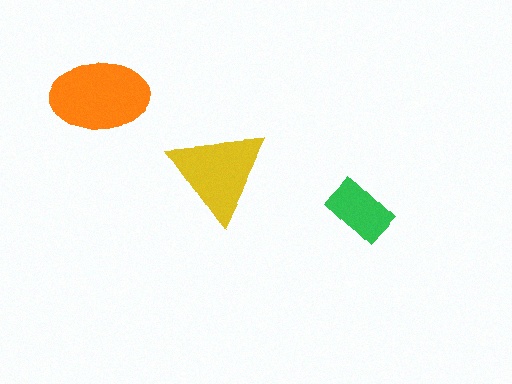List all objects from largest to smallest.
The orange ellipse, the yellow triangle, the green rectangle.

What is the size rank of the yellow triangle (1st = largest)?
2nd.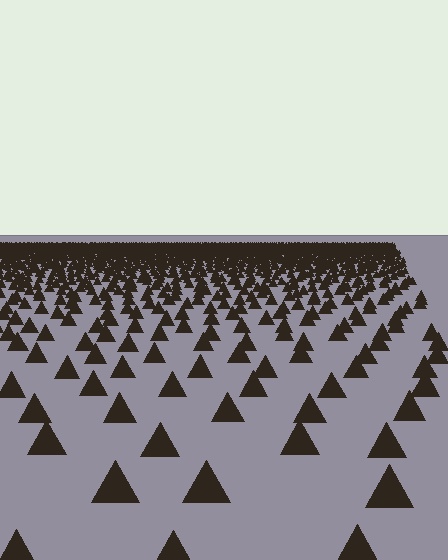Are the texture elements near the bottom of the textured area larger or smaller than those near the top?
Larger. Near the bottom, elements are closer to the viewer and appear at a bigger on-screen size.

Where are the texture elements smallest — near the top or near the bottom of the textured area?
Near the top.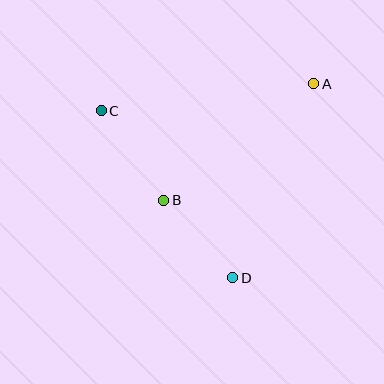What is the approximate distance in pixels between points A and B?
The distance between A and B is approximately 190 pixels.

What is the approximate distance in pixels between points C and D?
The distance between C and D is approximately 212 pixels.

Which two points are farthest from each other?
Points A and C are farthest from each other.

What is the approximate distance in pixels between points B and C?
The distance between B and C is approximately 109 pixels.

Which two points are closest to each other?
Points B and D are closest to each other.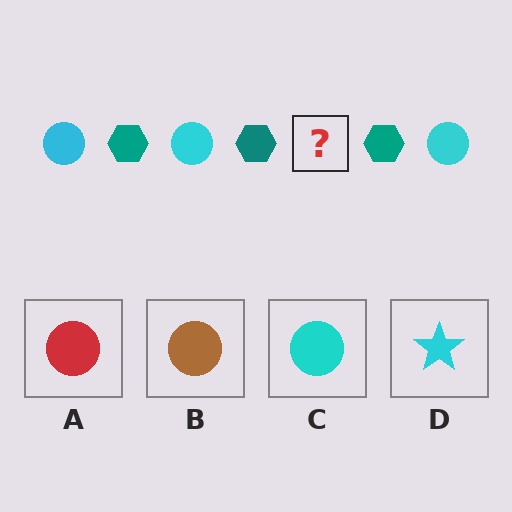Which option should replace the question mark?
Option C.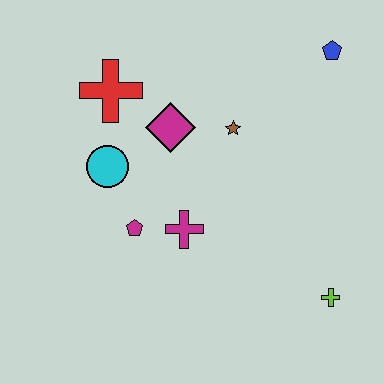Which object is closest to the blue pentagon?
The brown star is closest to the blue pentagon.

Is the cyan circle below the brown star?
Yes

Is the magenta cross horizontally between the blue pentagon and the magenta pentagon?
Yes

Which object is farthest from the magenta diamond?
The lime cross is farthest from the magenta diamond.